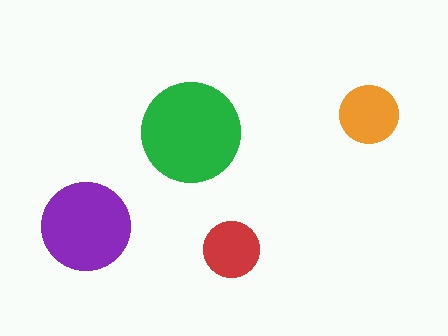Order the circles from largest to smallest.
the green one, the purple one, the orange one, the red one.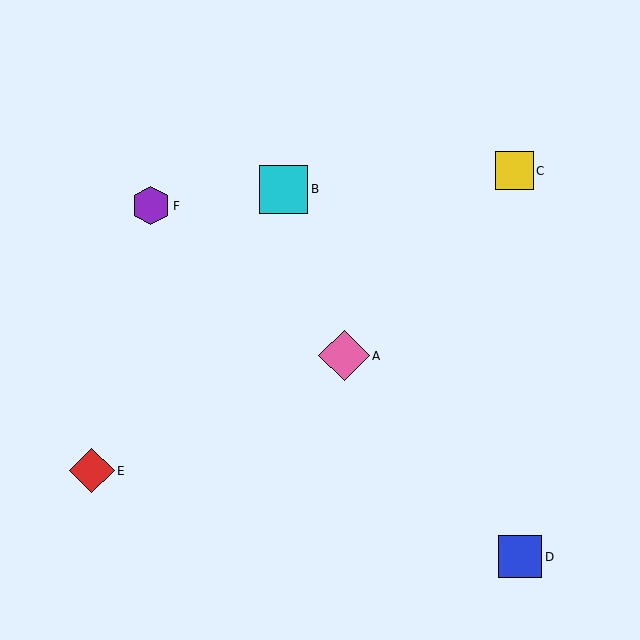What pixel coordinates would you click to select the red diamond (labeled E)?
Click at (92, 471) to select the red diamond E.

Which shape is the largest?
The pink diamond (labeled A) is the largest.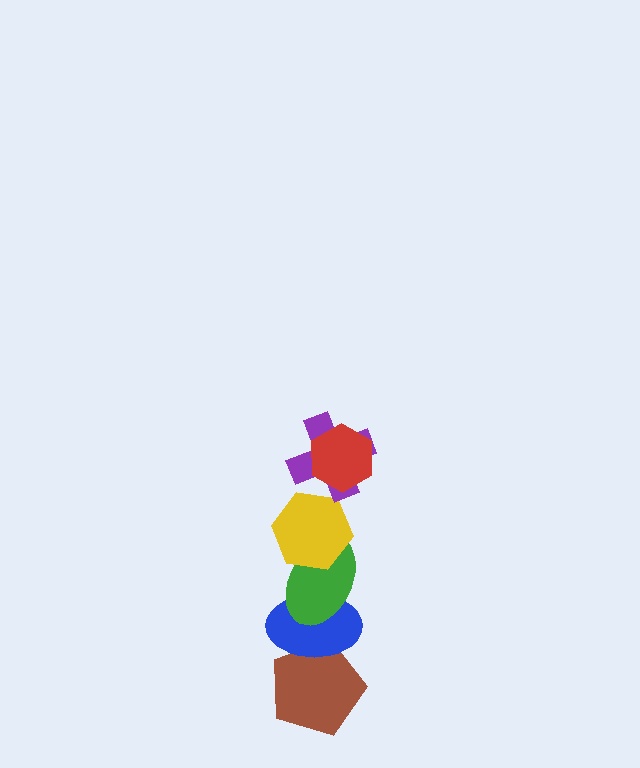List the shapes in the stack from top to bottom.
From top to bottom: the red hexagon, the purple cross, the yellow hexagon, the green ellipse, the blue ellipse, the brown pentagon.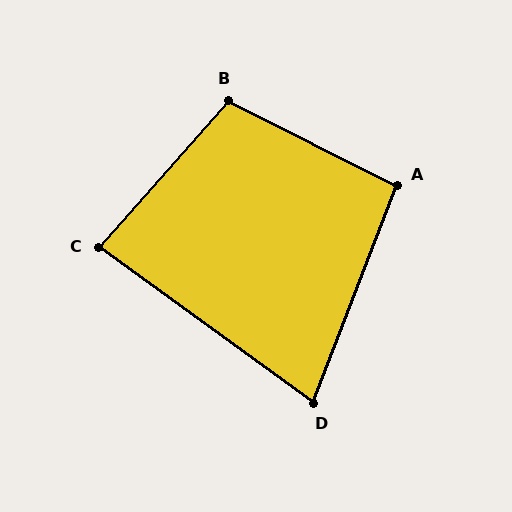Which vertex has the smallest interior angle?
D, at approximately 75 degrees.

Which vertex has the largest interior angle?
B, at approximately 105 degrees.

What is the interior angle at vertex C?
Approximately 84 degrees (acute).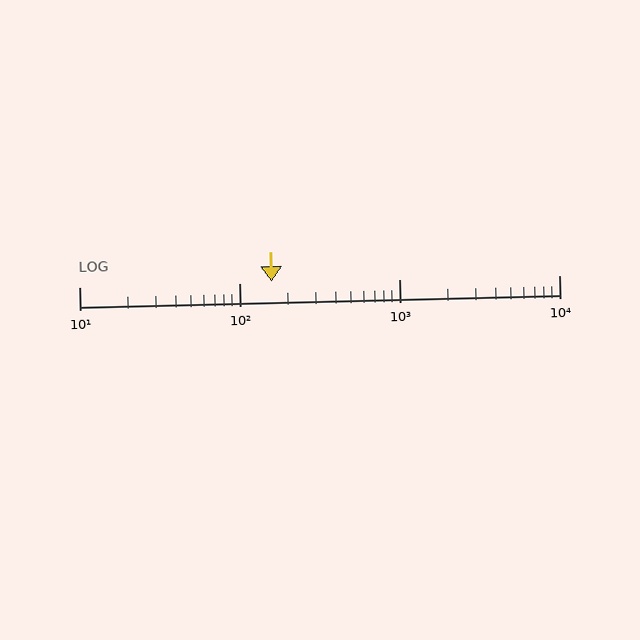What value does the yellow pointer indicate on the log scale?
The pointer indicates approximately 160.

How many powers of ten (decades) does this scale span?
The scale spans 3 decades, from 10 to 10000.